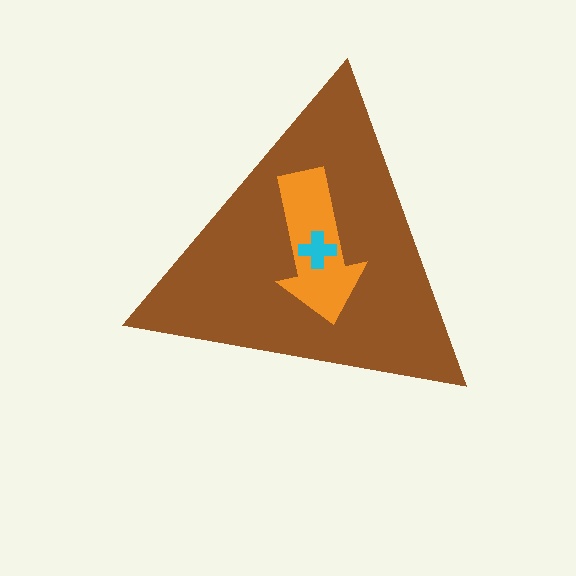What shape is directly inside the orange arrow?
The cyan cross.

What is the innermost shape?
The cyan cross.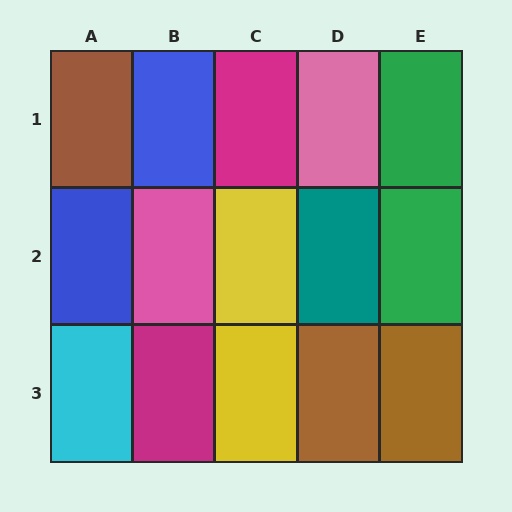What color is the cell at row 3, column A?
Cyan.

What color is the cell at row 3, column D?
Brown.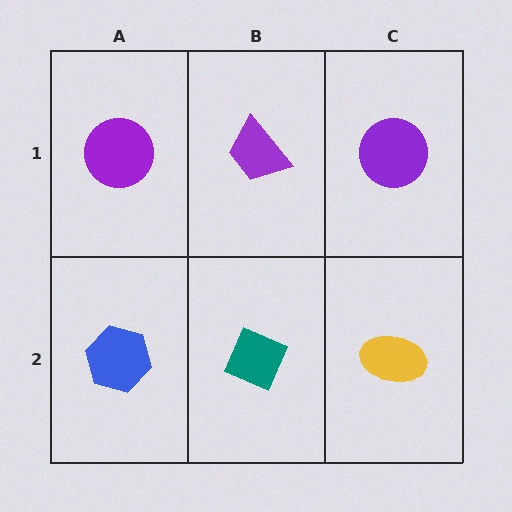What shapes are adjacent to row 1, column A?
A blue hexagon (row 2, column A), a purple trapezoid (row 1, column B).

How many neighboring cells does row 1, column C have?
2.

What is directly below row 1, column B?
A teal diamond.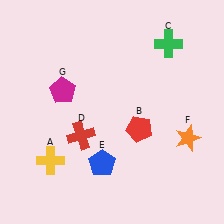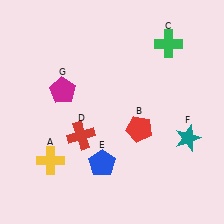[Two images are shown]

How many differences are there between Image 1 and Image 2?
There is 1 difference between the two images.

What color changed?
The star (F) changed from orange in Image 1 to teal in Image 2.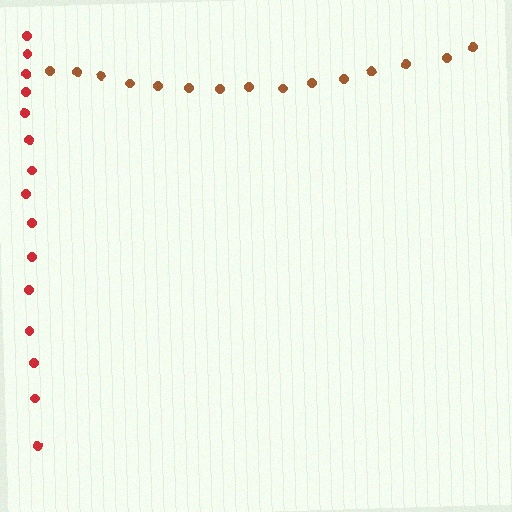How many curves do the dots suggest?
There are 2 distinct paths.